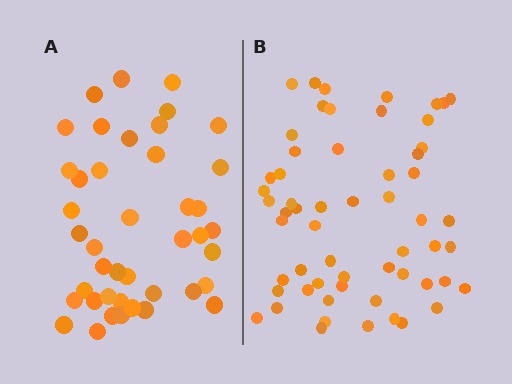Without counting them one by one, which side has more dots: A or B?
Region B (the right region) has more dots.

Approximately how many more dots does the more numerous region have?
Region B has approximately 15 more dots than region A.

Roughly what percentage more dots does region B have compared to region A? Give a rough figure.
About 40% more.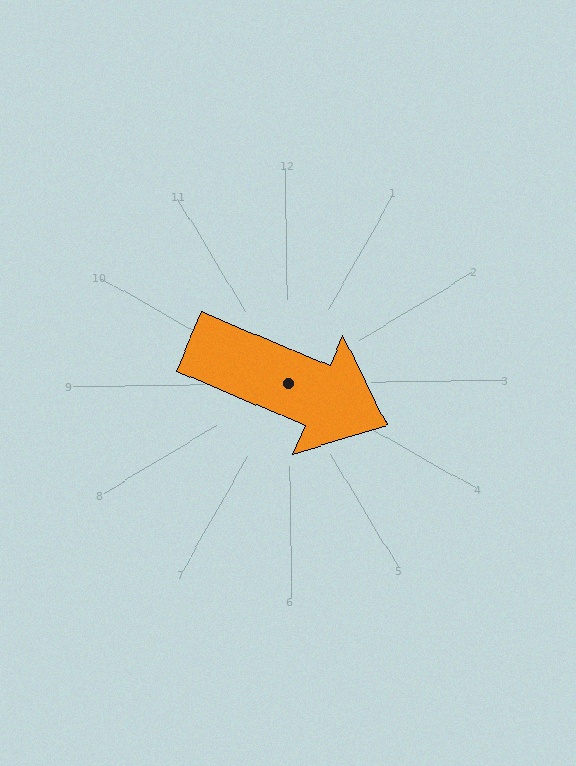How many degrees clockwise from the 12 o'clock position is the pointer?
Approximately 114 degrees.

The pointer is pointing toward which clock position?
Roughly 4 o'clock.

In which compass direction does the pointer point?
Southeast.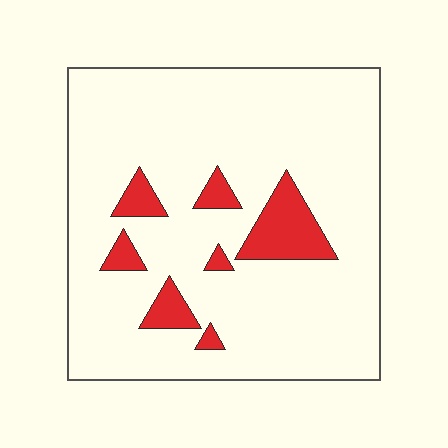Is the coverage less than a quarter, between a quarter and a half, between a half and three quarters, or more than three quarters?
Less than a quarter.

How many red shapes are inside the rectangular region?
7.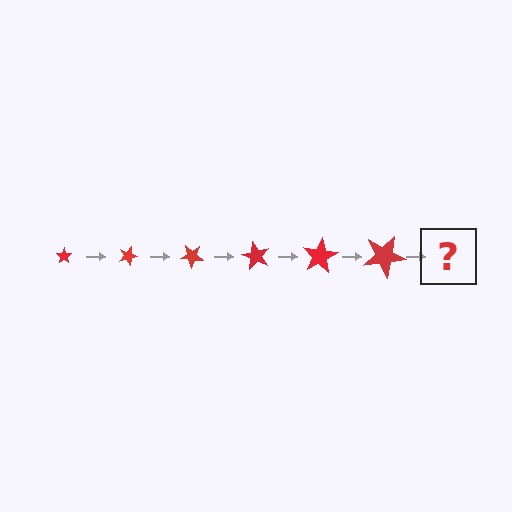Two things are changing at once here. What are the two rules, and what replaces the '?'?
The two rules are that the star grows larger each step and it rotates 20 degrees each step. The '?' should be a star, larger than the previous one and rotated 120 degrees from the start.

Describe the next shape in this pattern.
It should be a star, larger than the previous one and rotated 120 degrees from the start.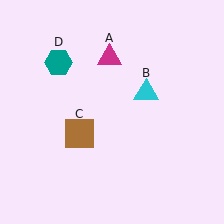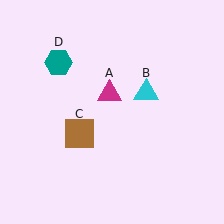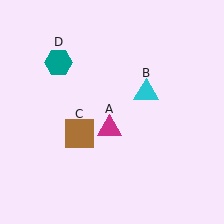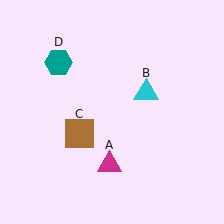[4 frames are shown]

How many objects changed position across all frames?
1 object changed position: magenta triangle (object A).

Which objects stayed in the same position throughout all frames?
Cyan triangle (object B) and brown square (object C) and teal hexagon (object D) remained stationary.